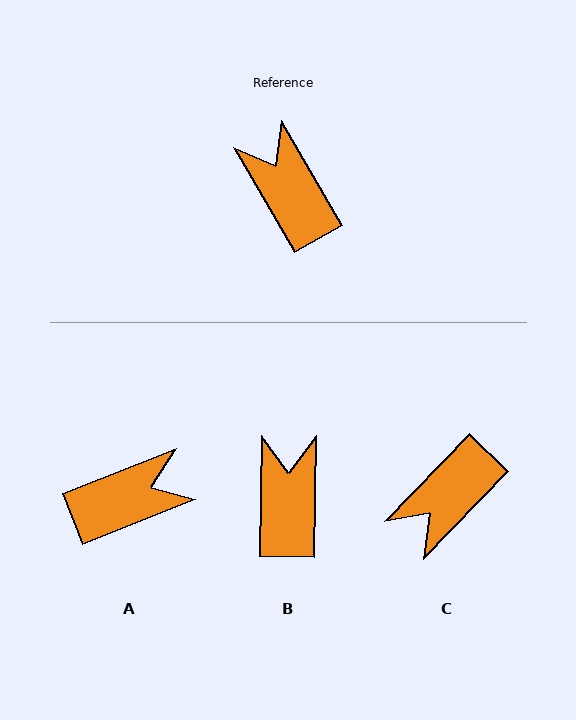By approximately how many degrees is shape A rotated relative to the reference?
Approximately 99 degrees clockwise.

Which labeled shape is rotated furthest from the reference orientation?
C, about 106 degrees away.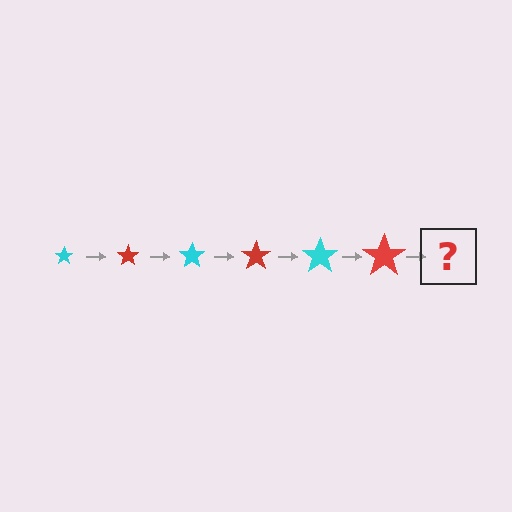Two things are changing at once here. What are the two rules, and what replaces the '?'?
The two rules are that the star grows larger each step and the color cycles through cyan and red. The '?' should be a cyan star, larger than the previous one.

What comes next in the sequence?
The next element should be a cyan star, larger than the previous one.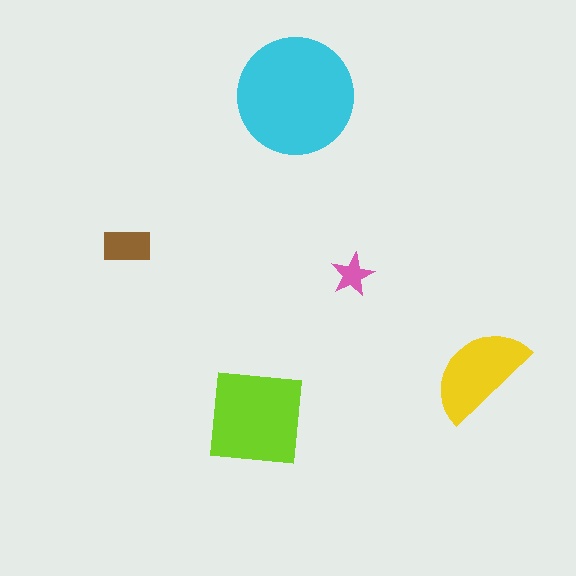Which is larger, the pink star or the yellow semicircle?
The yellow semicircle.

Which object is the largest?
The cyan circle.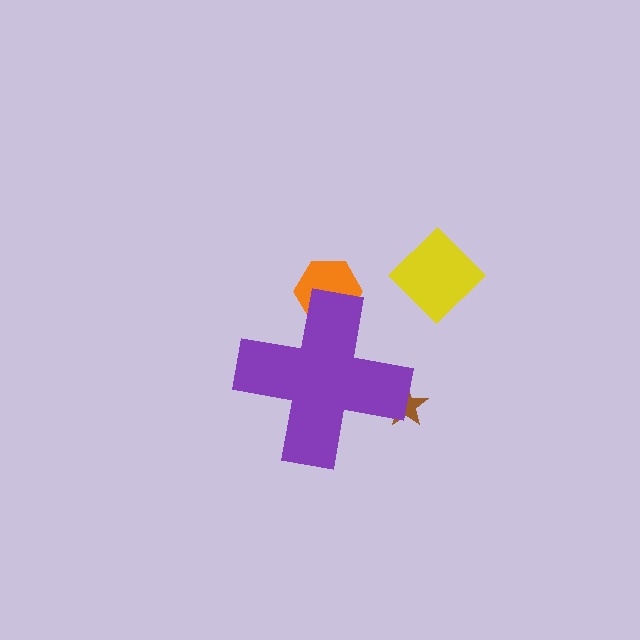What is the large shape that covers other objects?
A purple cross.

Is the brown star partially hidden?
Yes, the brown star is partially hidden behind the purple cross.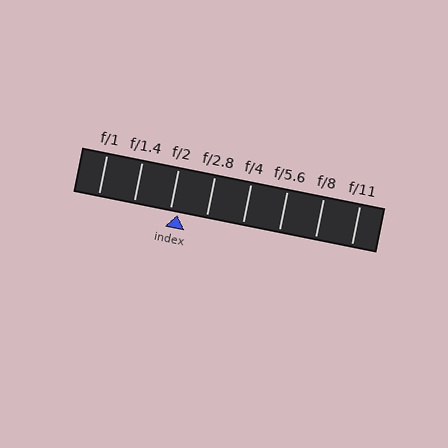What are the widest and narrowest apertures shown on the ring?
The widest aperture shown is f/1 and the narrowest is f/11.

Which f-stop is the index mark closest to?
The index mark is closest to f/2.